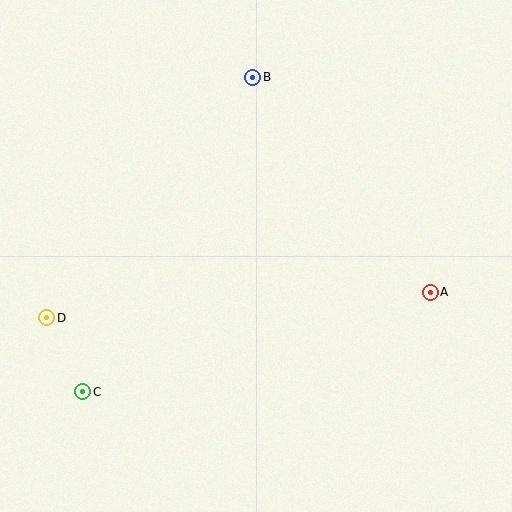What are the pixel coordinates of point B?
Point B is at (253, 77).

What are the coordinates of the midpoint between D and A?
The midpoint between D and A is at (239, 305).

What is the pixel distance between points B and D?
The distance between B and D is 317 pixels.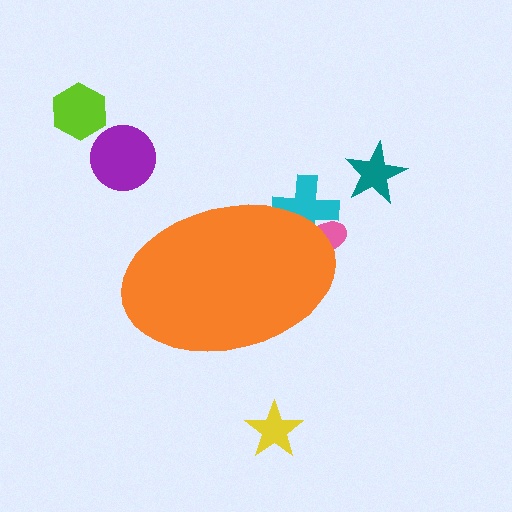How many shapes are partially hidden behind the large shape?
2 shapes are partially hidden.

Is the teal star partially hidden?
No, the teal star is fully visible.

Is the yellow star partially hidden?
No, the yellow star is fully visible.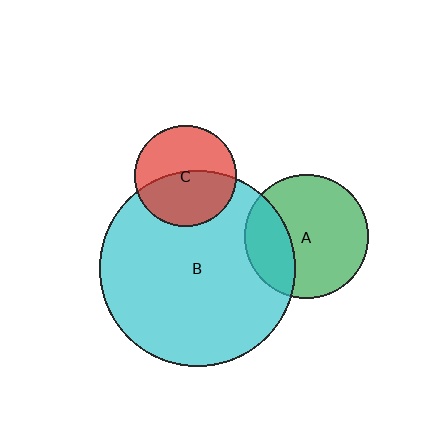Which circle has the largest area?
Circle B (cyan).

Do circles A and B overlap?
Yes.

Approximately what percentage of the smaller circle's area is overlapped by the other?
Approximately 30%.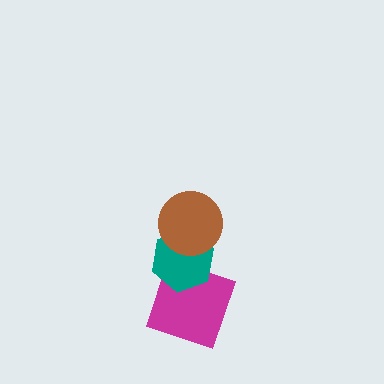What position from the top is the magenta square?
The magenta square is 3rd from the top.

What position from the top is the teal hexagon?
The teal hexagon is 2nd from the top.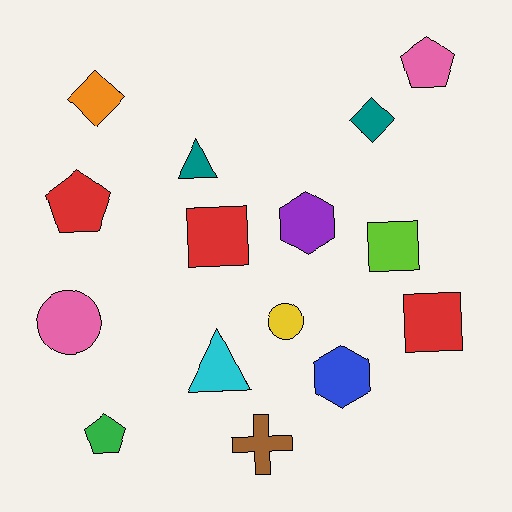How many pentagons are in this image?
There are 3 pentagons.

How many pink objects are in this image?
There are 2 pink objects.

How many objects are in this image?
There are 15 objects.